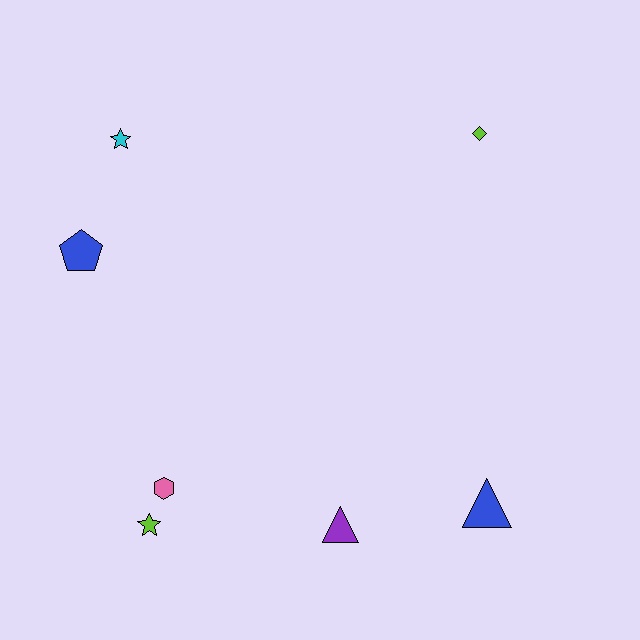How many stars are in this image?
There are 2 stars.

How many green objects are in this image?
There are no green objects.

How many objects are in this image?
There are 7 objects.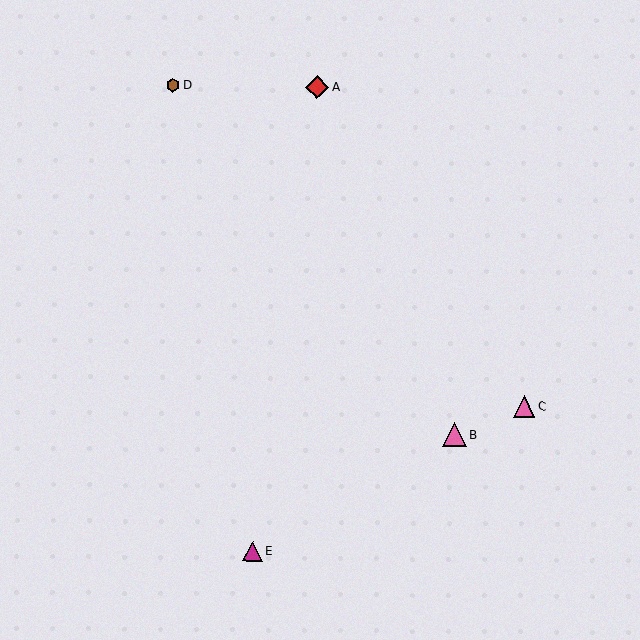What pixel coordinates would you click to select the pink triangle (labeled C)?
Click at (525, 407) to select the pink triangle C.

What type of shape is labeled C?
Shape C is a pink triangle.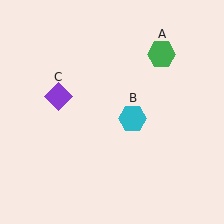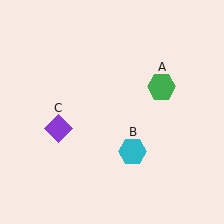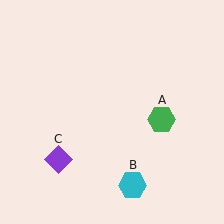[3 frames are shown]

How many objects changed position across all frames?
3 objects changed position: green hexagon (object A), cyan hexagon (object B), purple diamond (object C).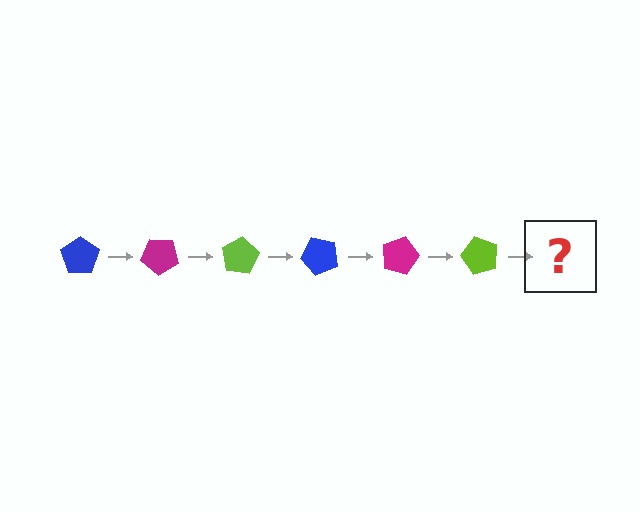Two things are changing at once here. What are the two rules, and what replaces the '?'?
The two rules are that it rotates 40 degrees each step and the color cycles through blue, magenta, and lime. The '?' should be a blue pentagon, rotated 240 degrees from the start.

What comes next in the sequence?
The next element should be a blue pentagon, rotated 240 degrees from the start.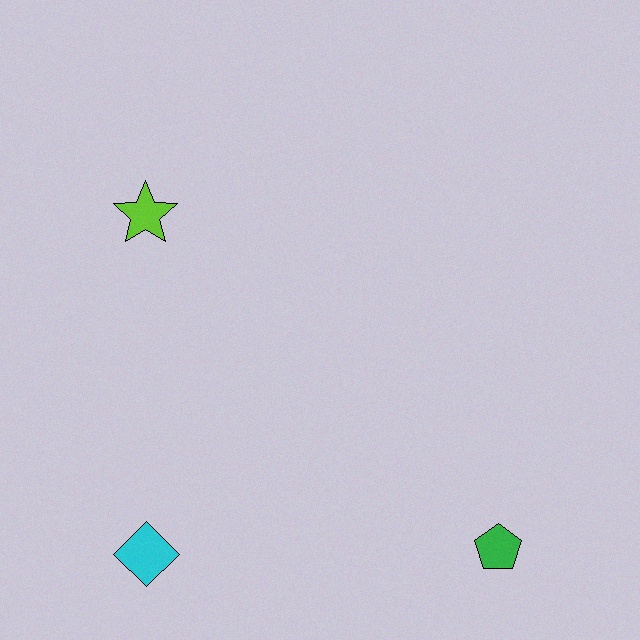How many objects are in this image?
There are 3 objects.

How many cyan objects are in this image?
There is 1 cyan object.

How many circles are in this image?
There are no circles.